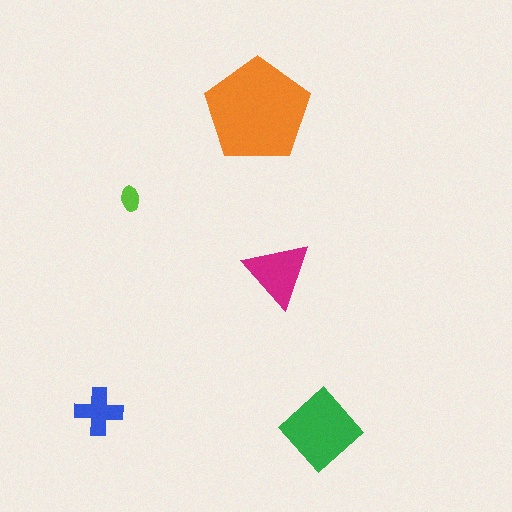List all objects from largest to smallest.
The orange pentagon, the green diamond, the magenta triangle, the blue cross, the lime ellipse.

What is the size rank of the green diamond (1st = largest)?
2nd.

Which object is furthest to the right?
The green diamond is rightmost.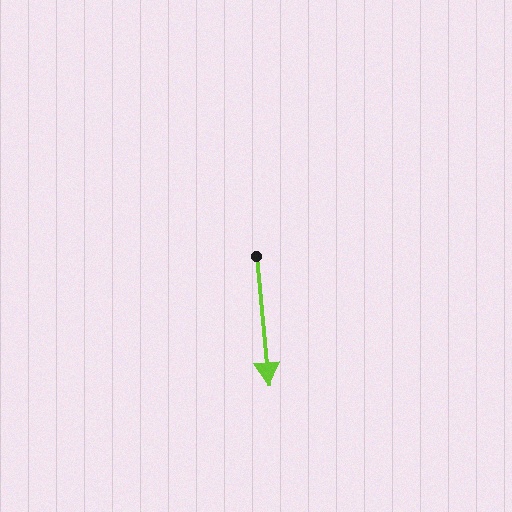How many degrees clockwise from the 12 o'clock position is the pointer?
Approximately 174 degrees.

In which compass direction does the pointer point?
South.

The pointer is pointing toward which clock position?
Roughly 6 o'clock.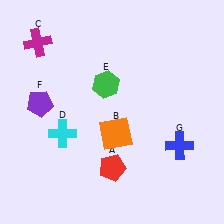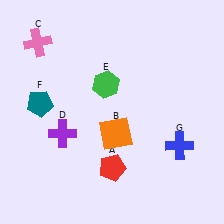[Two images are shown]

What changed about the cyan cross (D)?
In Image 1, D is cyan. In Image 2, it changed to purple.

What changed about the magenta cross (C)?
In Image 1, C is magenta. In Image 2, it changed to pink.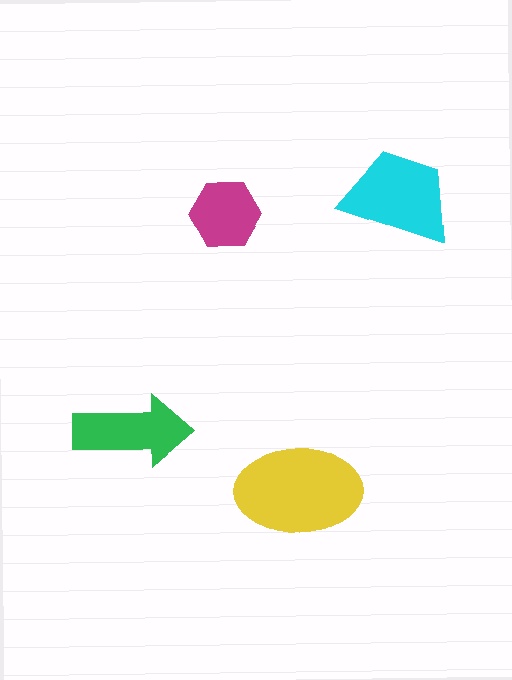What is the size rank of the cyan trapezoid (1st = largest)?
2nd.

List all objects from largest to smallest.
The yellow ellipse, the cyan trapezoid, the green arrow, the magenta hexagon.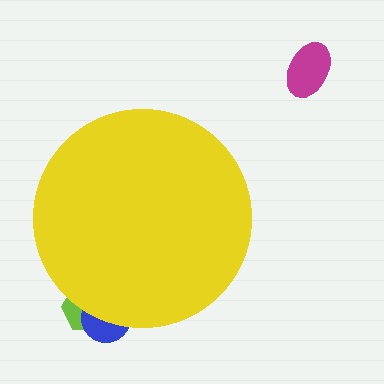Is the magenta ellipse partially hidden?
No, the magenta ellipse is fully visible.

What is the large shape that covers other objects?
A yellow circle.